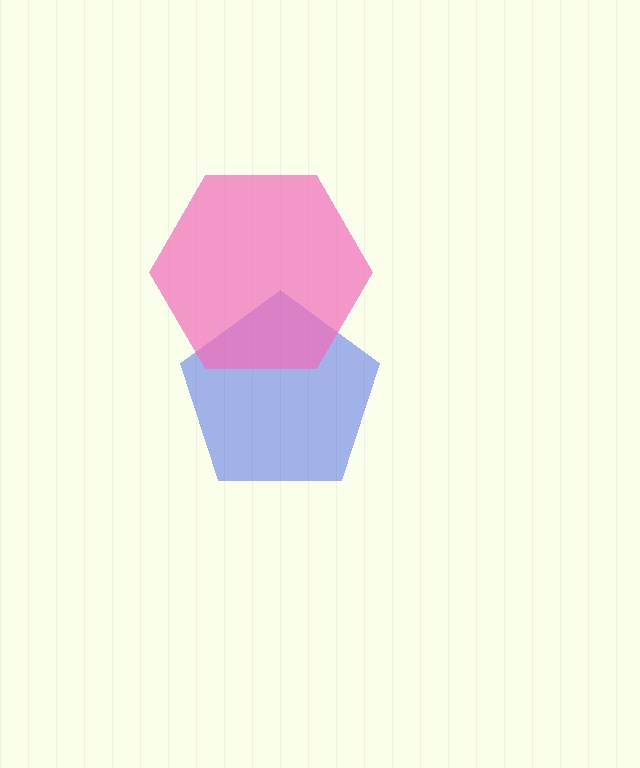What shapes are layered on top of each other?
The layered shapes are: a blue pentagon, a pink hexagon.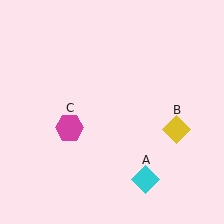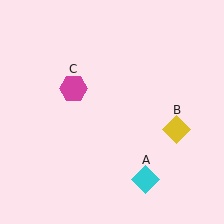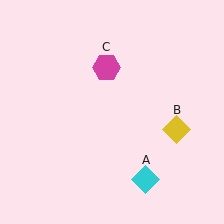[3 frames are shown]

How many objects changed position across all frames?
1 object changed position: magenta hexagon (object C).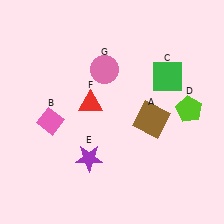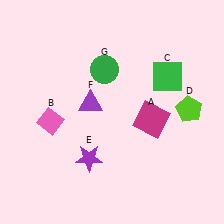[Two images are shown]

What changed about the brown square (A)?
In Image 1, A is brown. In Image 2, it changed to magenta.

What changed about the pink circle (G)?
In Image 1, G is pink. In Image 2, it changed to green.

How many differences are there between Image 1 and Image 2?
There are 3 differences between the two images.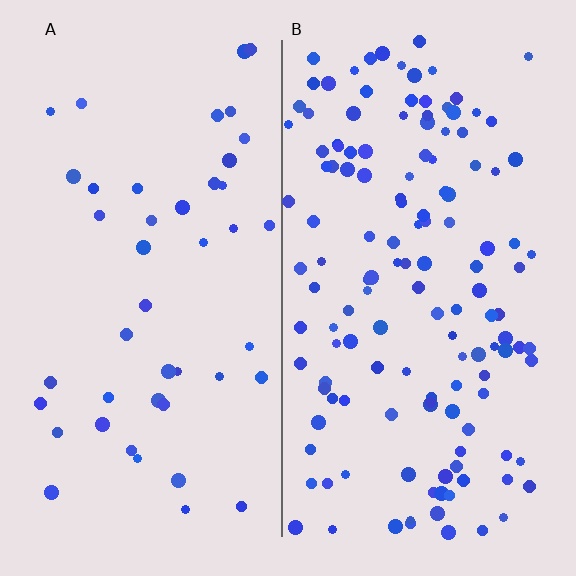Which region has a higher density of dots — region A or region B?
B (the right).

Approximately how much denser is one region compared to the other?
Approximately 3.1× — region B over region A.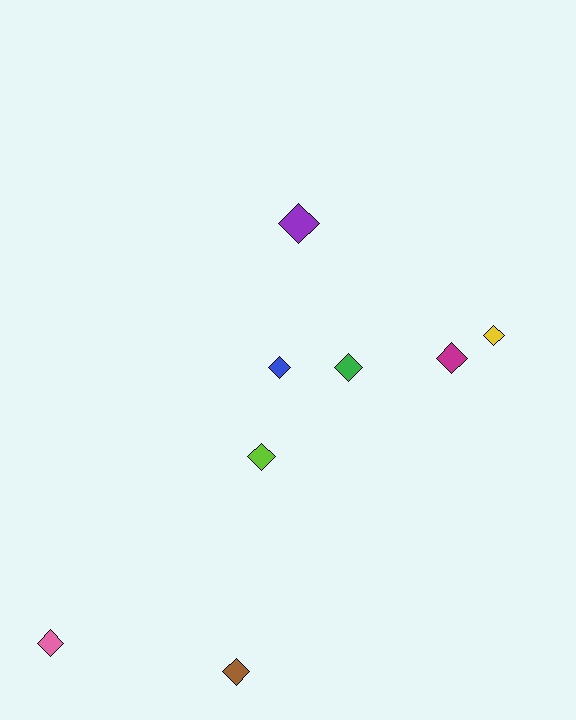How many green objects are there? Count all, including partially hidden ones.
There is 1 green object.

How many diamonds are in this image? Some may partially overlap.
There are 8 diamonds.